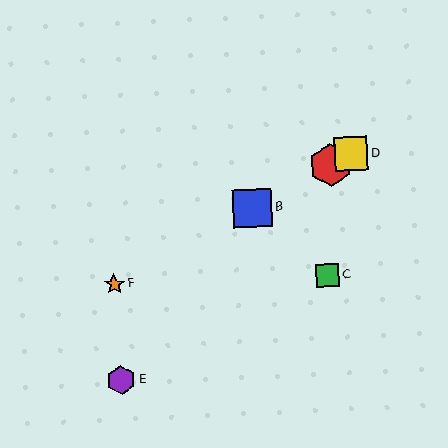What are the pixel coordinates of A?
Object A is at (331, 165).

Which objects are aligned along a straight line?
Objects A, B, D, F are aligned along a straight line.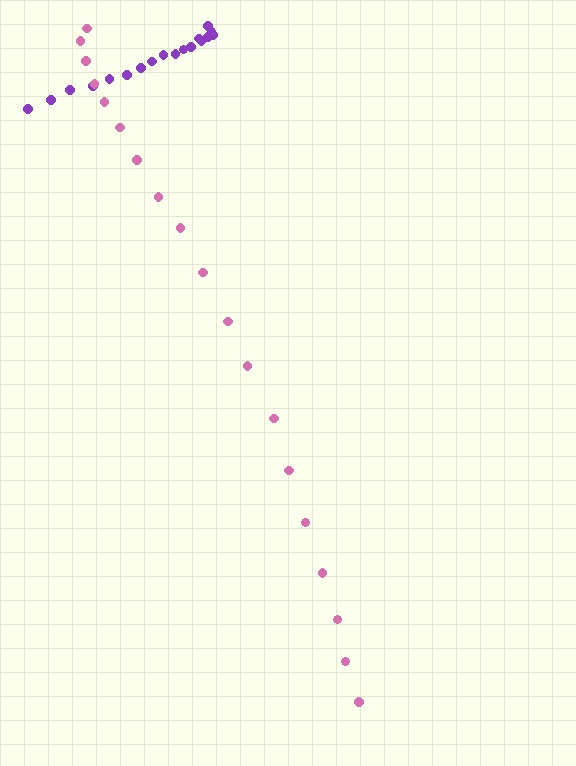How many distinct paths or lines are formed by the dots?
There are 2 distinct paths.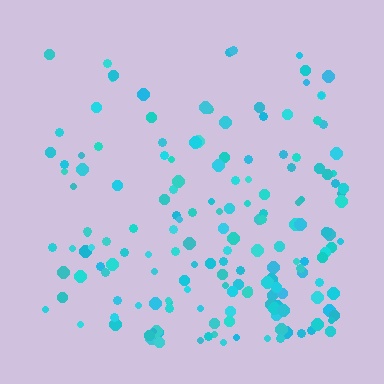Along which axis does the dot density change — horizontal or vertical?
Vertical.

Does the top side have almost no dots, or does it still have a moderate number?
Still a moderate number, just noticeably fewer than the bottom.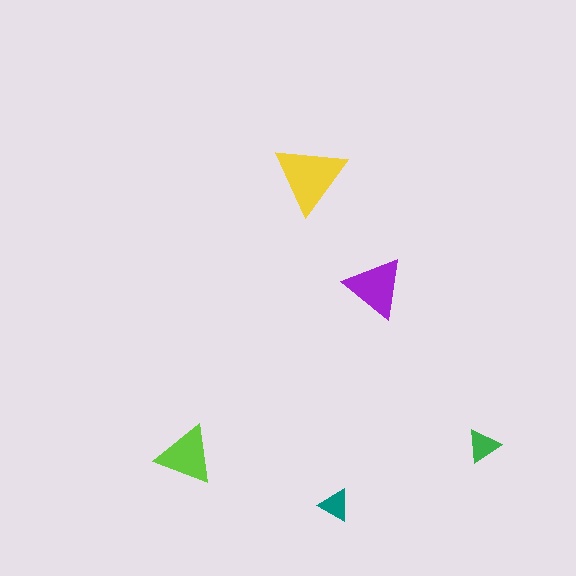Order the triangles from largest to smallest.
the yellow one, the purple one, the lime one, the green one, the teal one.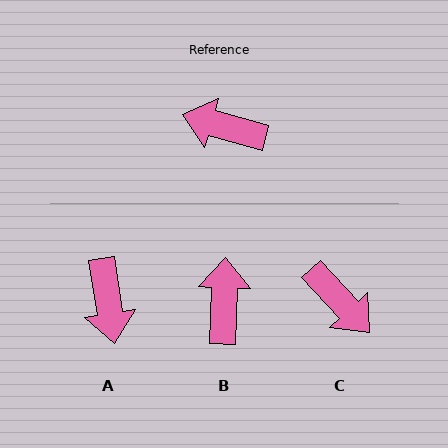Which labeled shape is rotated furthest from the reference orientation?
C, about 148 degrees away.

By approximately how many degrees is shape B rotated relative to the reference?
Approximately 77 degrees clockwise.